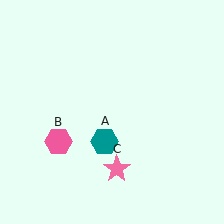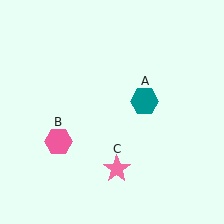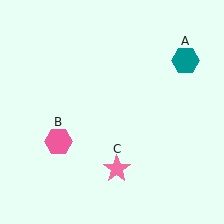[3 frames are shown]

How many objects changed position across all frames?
1 object changed position: teal hexagon (object A).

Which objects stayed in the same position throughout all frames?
Pink hexagon (object B) and pink star (object C) remained stationary.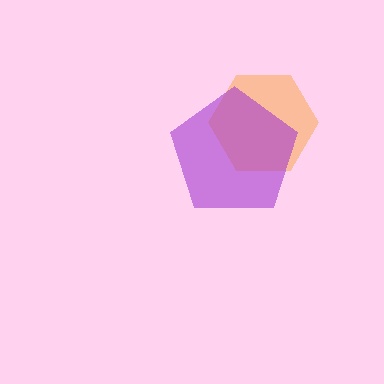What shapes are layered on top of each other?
The layered shapes are: an orange hexagon, a purple pentagon.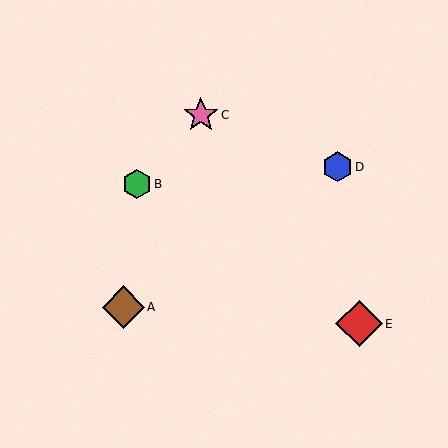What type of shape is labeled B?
Shape B is a green hexagon.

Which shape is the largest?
The red diamond (labeled E) is the largest.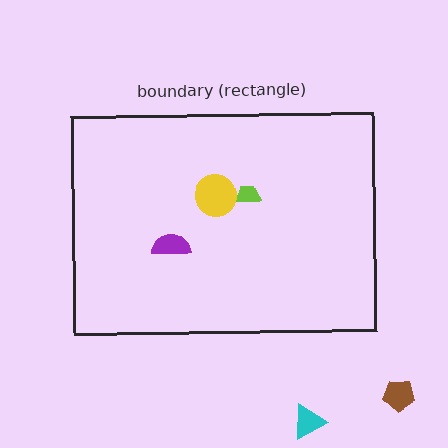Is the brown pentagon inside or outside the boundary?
Outside.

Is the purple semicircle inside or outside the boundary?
Inside.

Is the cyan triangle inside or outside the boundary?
Outside.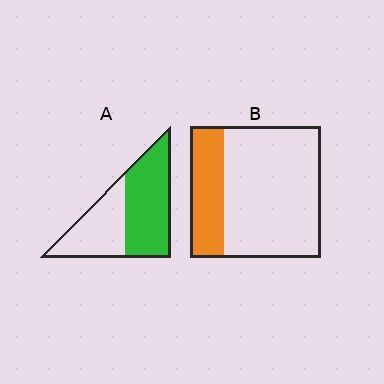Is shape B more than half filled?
No.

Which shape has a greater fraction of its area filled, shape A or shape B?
Shape A.